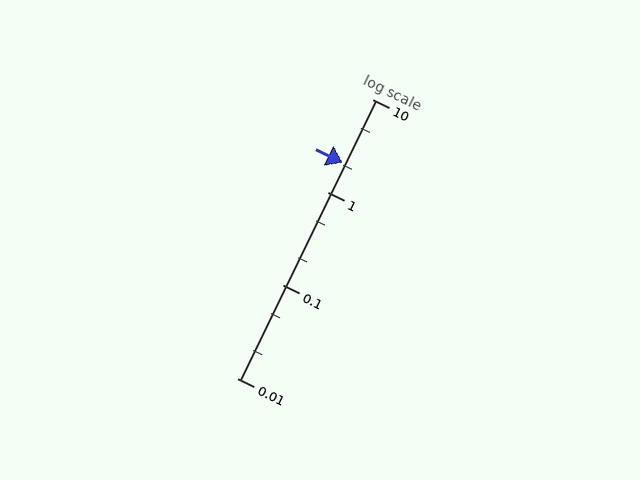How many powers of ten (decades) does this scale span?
The scale spans 3 decades, from 0.01 to 10.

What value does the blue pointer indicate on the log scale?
The pointer indicates approximately 2.1.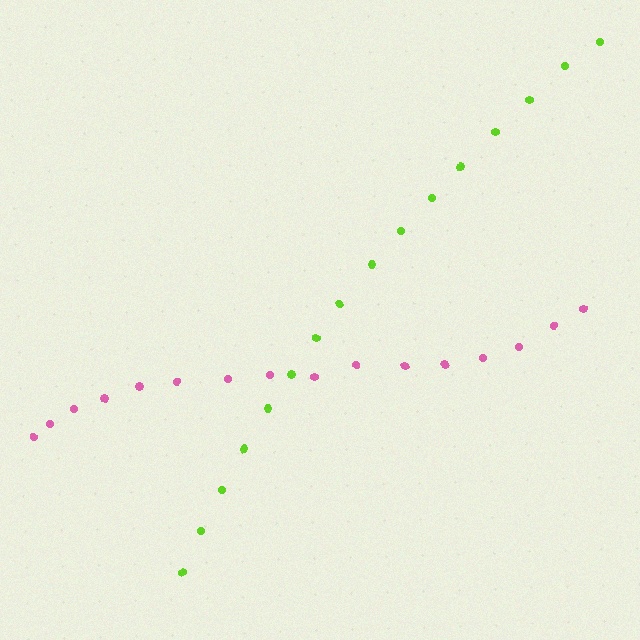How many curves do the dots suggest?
There are 2 distinct paths.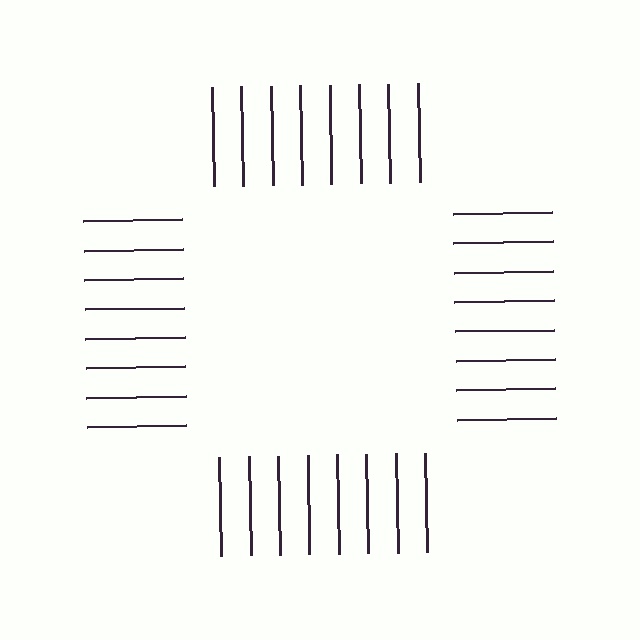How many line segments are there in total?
32 — 8 along each of the 4 edges.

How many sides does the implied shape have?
4 sides — the line-ends trace a square.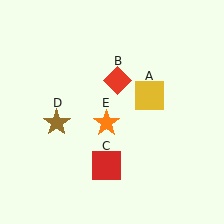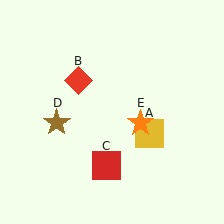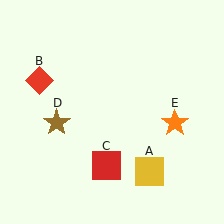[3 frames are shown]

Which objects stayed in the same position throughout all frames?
Red square (object C) and brown star (object D) remained stationary.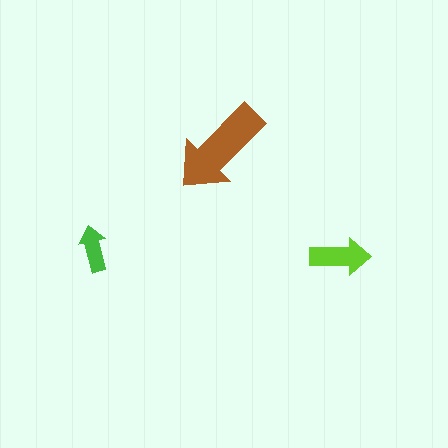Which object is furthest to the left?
The green arrow is leftmost.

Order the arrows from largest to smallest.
the brown one, the lime one, the green one.